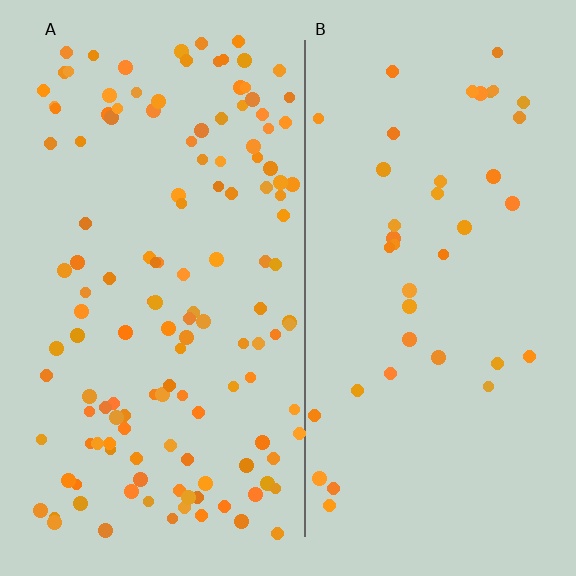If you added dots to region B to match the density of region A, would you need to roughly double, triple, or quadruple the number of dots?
Approximately triple.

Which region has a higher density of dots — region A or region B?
A (the left).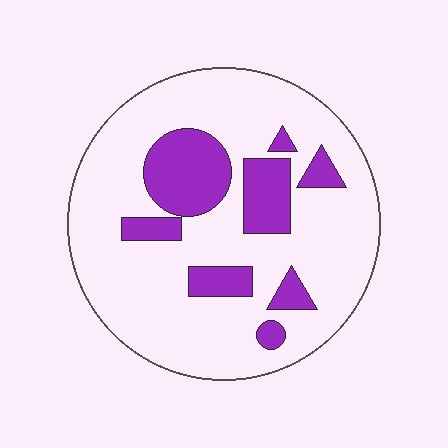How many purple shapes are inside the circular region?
8.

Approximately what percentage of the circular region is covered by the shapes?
Approximately 20%.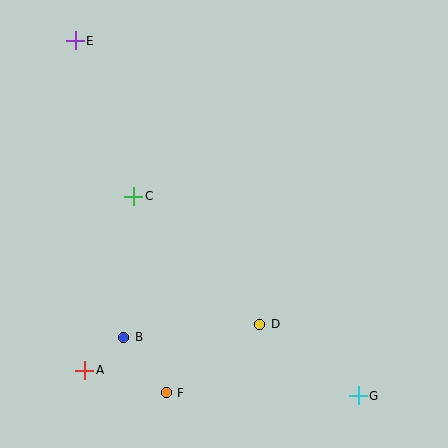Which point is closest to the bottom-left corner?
Point A is closest to the bottom-left corner.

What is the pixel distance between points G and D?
The distance between G and D is 122 pixels.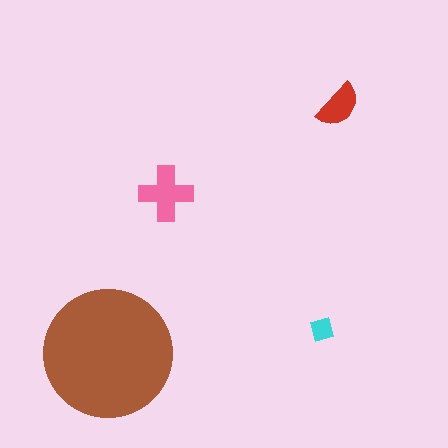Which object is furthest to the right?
The red semicircle is rightmost.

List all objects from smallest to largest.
The cyan diamond, the red semicircle, the pink cross, the brown circle.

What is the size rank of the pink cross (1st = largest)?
2nd.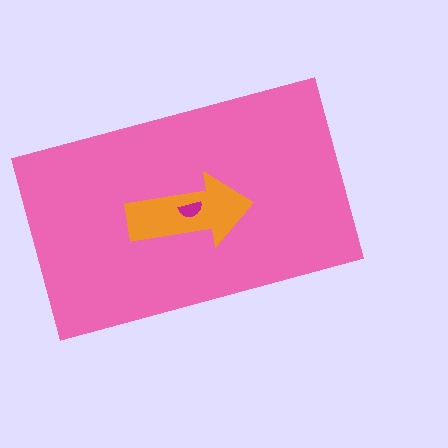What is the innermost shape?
The magenta semicircle.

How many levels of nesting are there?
3.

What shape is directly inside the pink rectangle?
The orange arrow.